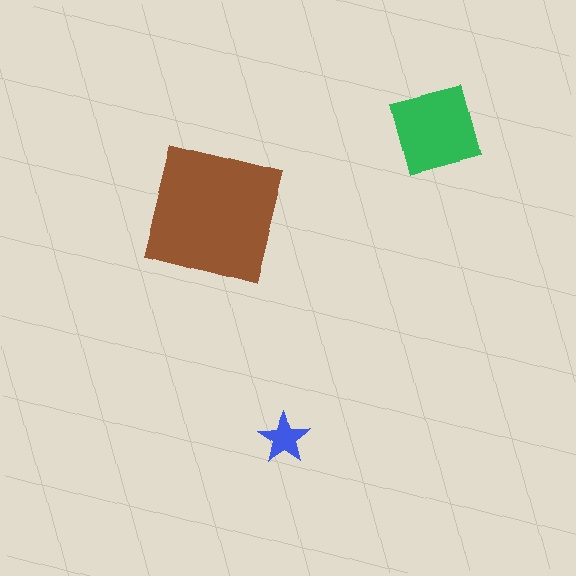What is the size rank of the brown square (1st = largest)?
1st.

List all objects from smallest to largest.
The blue star, the green square, the brown square.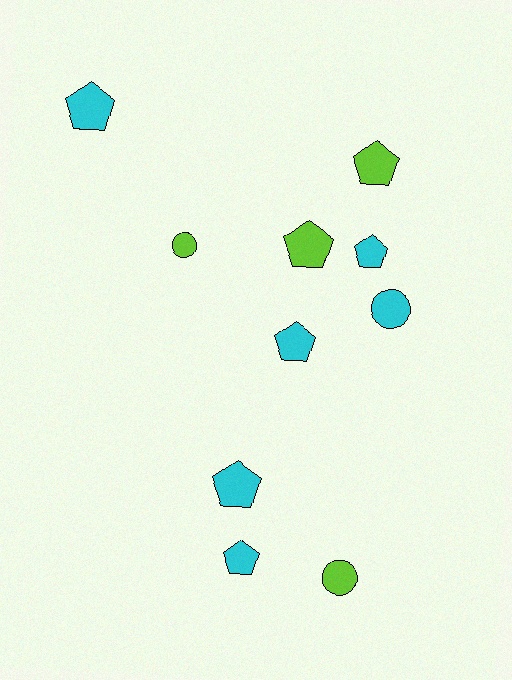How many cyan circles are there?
There is 1 cyan circle.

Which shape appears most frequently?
Pentagon, with 7 objects.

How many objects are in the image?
There are 10 objects.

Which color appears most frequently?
Cyan, with 6 objects.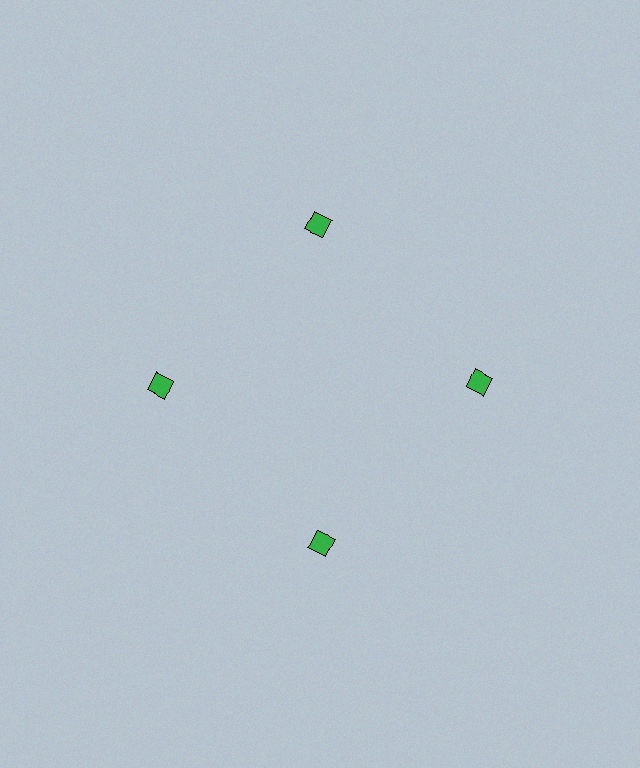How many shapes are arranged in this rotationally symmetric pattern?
There are 4 shapes, arranged in 4 groups of 1.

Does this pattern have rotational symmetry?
Yes, this pattern has 4-fold rotational symmetry. It looks the same after rotating 90 degrees around the center.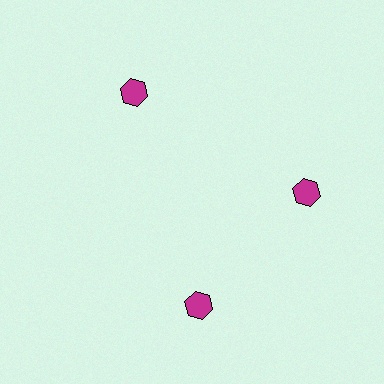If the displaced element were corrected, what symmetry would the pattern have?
It would have 3-fold rotational symmetry — the pattern would map onto itself every 120 degrees.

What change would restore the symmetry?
The symmetry would be restored by rotating it back into even spacing with its neighbors so that all 3 hexagons sit at equal angles and equal distance from the center.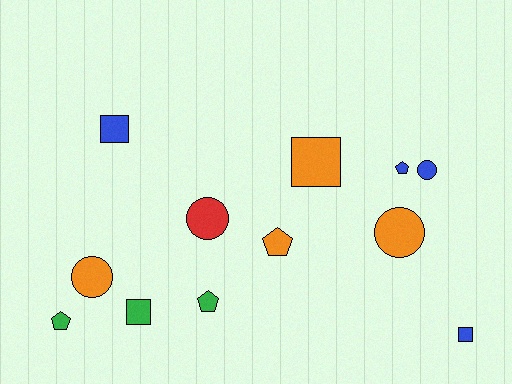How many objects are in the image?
There are 12 objects.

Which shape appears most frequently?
Pentagon, with 4 objects.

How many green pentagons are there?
There are 2 green pentagons.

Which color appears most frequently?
Orange, with 4 objects.